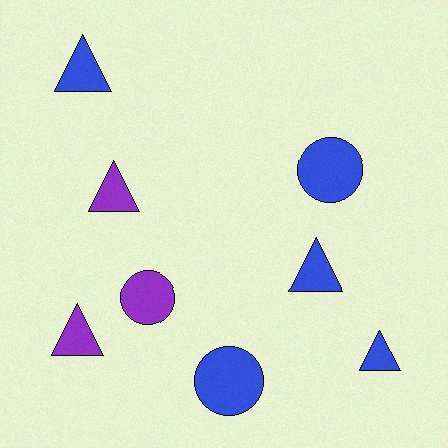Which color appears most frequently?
Blue, with 5 objects.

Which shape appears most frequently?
Triangle, with 5 objects.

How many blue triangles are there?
There are 3 blue triangles.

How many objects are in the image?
There are 8 objects.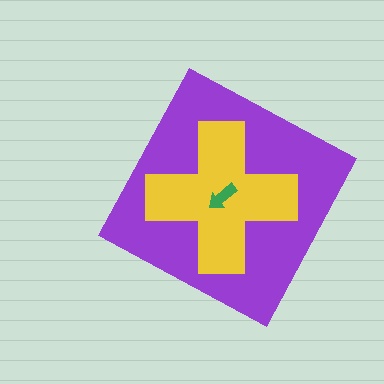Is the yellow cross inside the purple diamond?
Yes.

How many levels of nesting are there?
3.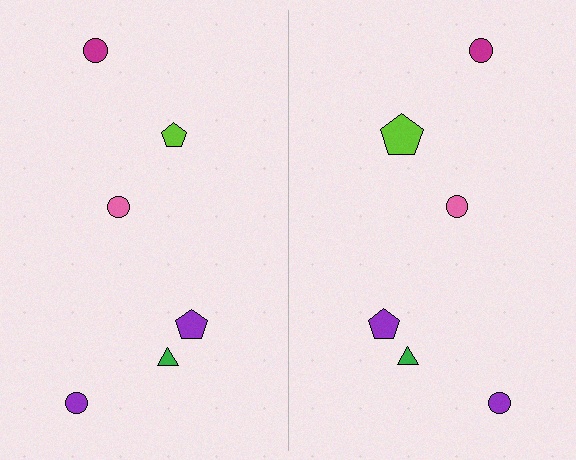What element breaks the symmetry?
The lime pentagon on the right side has a different size than its mirror counterpart.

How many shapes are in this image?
There are 12 shapes in this image.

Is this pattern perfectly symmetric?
No, the pattern is not perfectly symmetric. The lime pentagon on the right side has a different size than its mirror counterpart.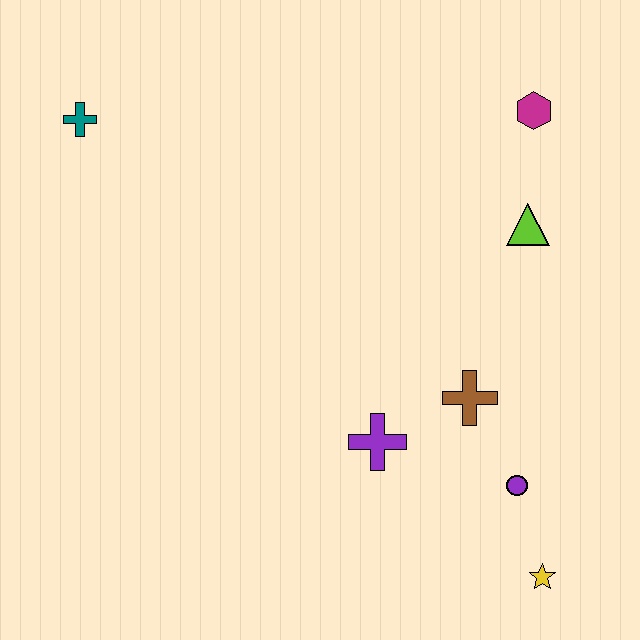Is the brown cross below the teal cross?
Yes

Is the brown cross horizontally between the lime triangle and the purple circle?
No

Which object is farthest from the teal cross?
The yellow star is farthest from the teal cross.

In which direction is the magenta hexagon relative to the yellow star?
The magenta hexagon is above the yellow star.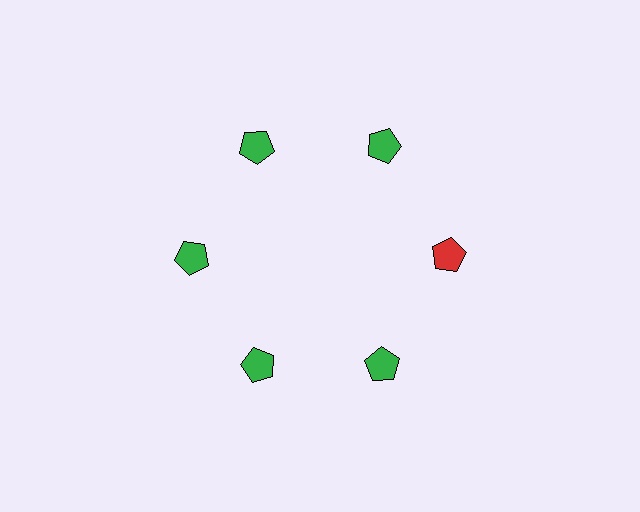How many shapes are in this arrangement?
There are 6 shapes arranged in a ring pattern.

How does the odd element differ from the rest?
It has a different color: red instead of green.